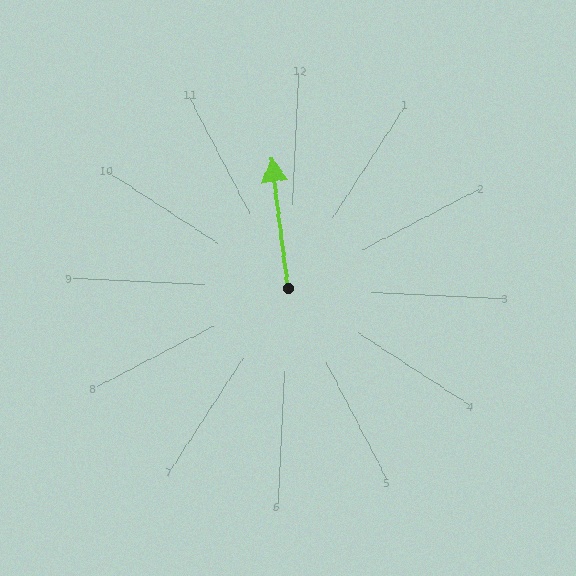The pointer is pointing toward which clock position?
Roughly 12 o'clock.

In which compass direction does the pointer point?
North.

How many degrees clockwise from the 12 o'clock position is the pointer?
Approximately 350 degrees.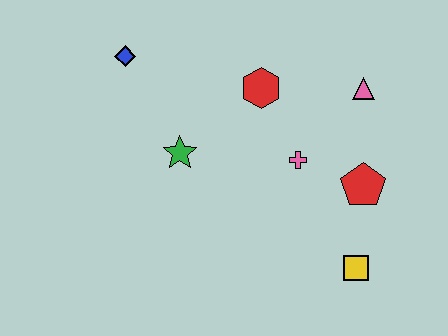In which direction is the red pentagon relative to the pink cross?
The red pentagon is to the right of the pink cross.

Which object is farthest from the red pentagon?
The blue diamond is farthest from the red pentagon.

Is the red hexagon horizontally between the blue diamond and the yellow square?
Yes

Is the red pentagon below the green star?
Yes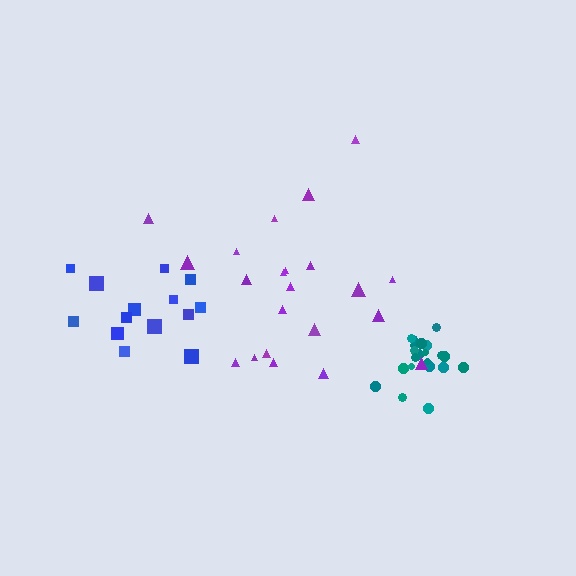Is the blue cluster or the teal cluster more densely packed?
Teal.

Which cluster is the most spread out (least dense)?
Purple.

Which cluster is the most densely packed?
Teal.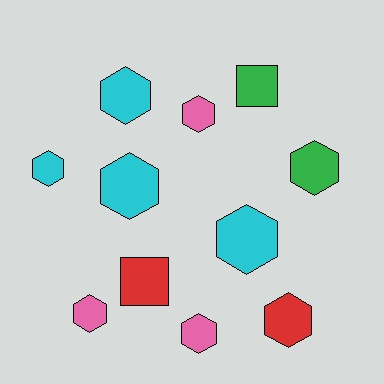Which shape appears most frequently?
Hexagon, with 9 objects.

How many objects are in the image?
There are 11 objects.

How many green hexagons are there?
There is 1 green hexagon.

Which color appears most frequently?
Cyan, with 4 objects.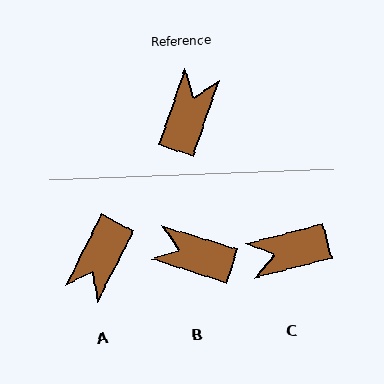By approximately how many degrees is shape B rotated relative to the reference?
Approximately 92 degrees counter-clockwise.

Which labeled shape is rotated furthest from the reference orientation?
A, about 172 degrees away.